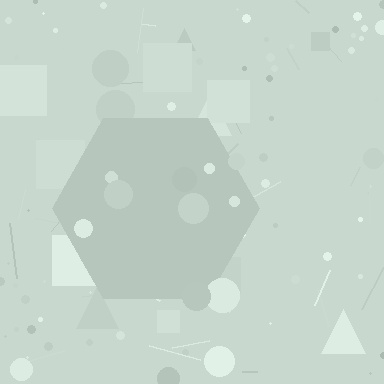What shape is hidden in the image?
A hexagon is hidden in the image.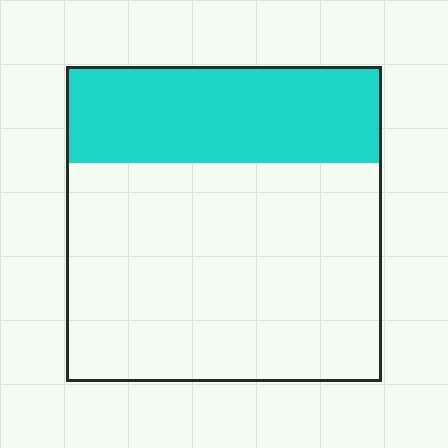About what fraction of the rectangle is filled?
About one third (1/3).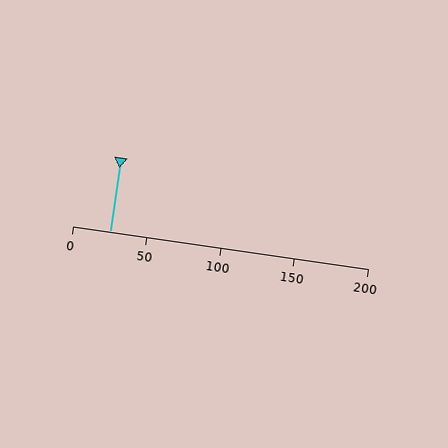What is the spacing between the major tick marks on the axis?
The major ticks are spaced 50 apart.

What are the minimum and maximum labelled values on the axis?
The axis runs from 0 to 200.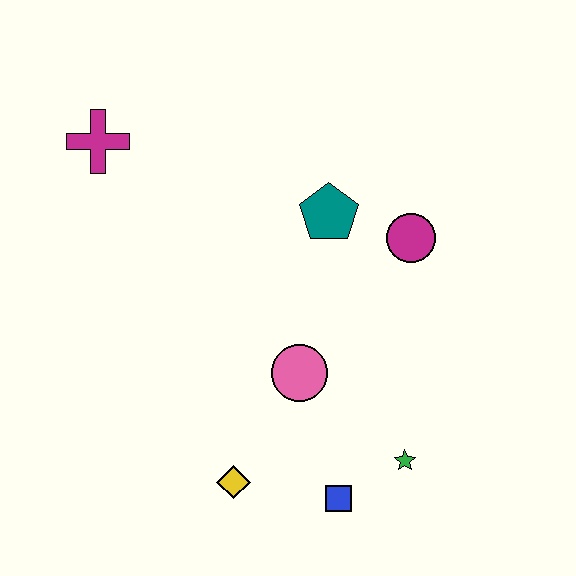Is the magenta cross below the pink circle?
No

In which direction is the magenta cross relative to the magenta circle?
The magenta cross is to the left of the magenta circle.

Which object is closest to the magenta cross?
The teal pentagon is closest to the magenta cross.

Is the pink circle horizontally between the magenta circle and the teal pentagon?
No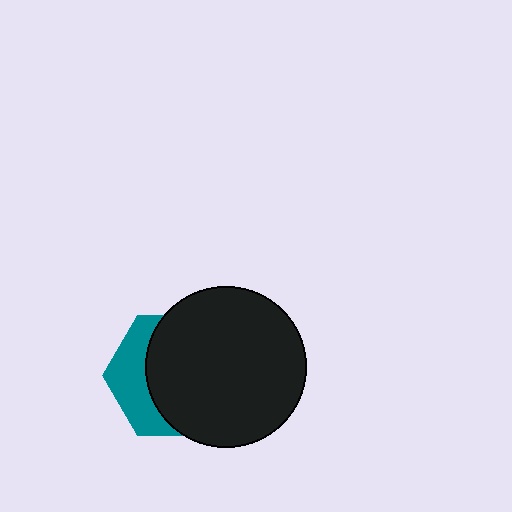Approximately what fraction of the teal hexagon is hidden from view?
Roughly 67% of the teal hexagon is hidden behind the black circle.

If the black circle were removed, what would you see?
You would see the complete teal hexagon.